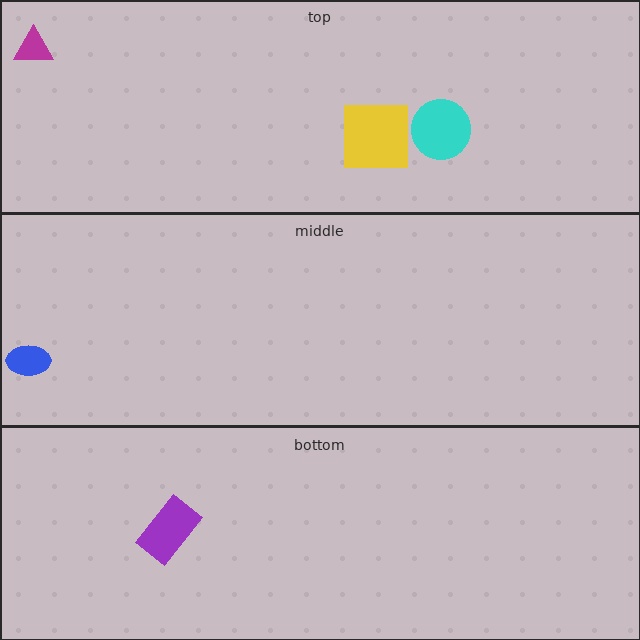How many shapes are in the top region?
3.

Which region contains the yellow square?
The top region.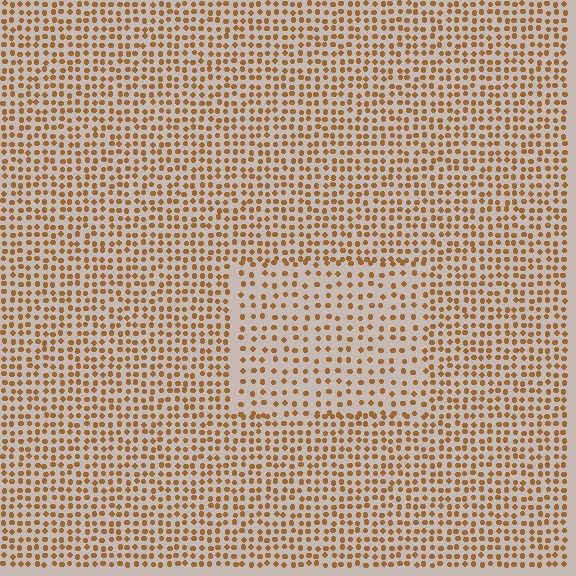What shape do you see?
I see a rectangle.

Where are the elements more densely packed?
The elements are more densely packed outside the rectangle boundary.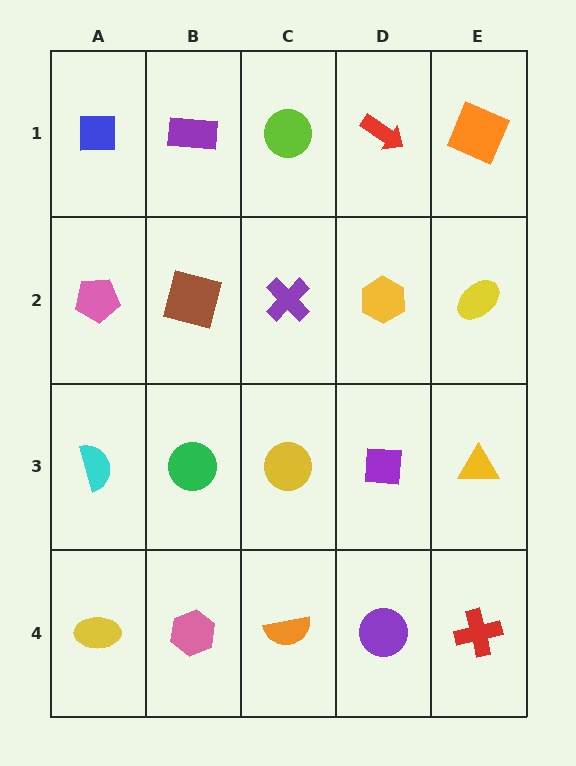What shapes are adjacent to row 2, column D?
A red arrow (row 1, column D), a purple square (row 3, column D), a purple cross (row 2, column C), a yellow ellipse (row 2, column E).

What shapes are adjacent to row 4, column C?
A yellow circle (row 3, column C), a pink hexagon (row 4, column B), a purple circle (row 4, column D).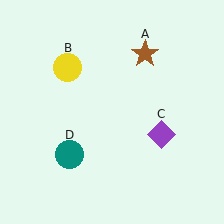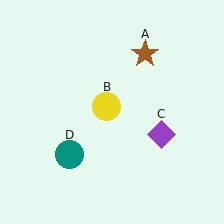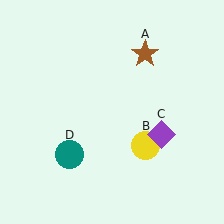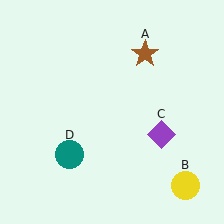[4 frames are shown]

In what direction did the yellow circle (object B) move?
The yellow circle (object B) moved down and to the right.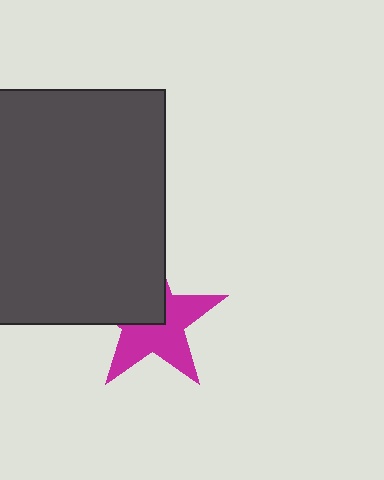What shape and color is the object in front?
The object in front is a dark gray rectangle.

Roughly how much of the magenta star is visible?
About half of it is visible (roughly 59%).